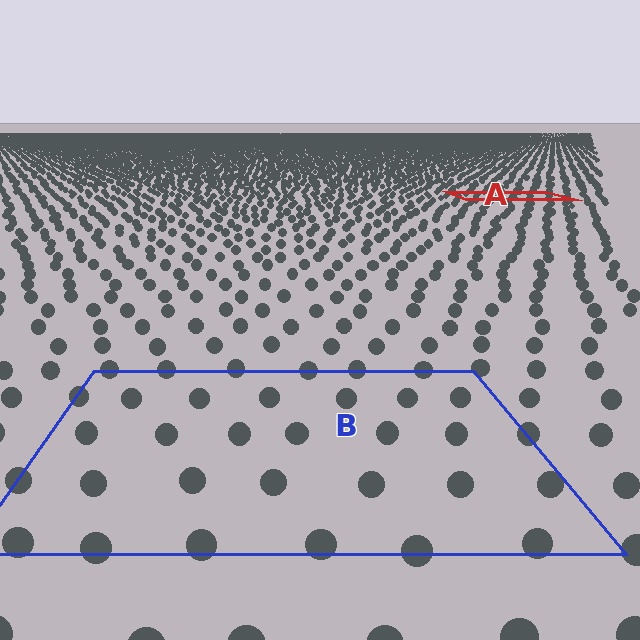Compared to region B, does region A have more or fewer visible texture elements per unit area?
Region A has more texture elements per unit area — they are packed more densely because it is farther away.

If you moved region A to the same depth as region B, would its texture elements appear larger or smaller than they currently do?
They would appear larger. At a closer depth, the same texture elements are projected at a bigger on-screen size.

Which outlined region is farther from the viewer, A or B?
Region A is farther from the viewer — the texture elements inside it appear smaller and more densely packed.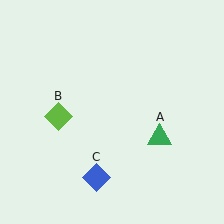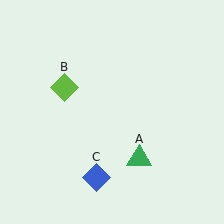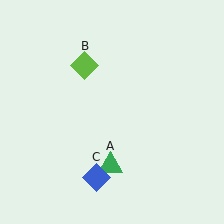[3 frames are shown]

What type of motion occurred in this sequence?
The green triangle (object A), lime diamond (object B) rotated clockwise around the center of the scene.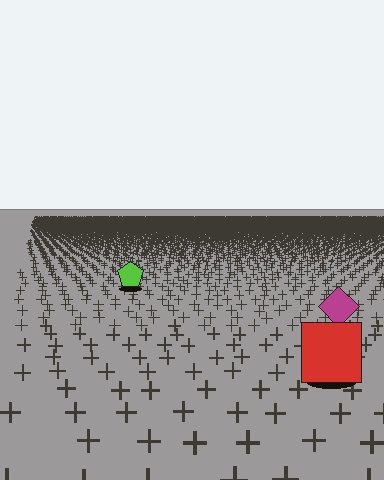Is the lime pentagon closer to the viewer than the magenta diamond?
No. The magenta diamond is closer — you can tell from the texture gradient: the ground texture is coarser near it.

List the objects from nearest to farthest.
From nearest to farthest: the red square, the magenta diamond, the lime pentagon.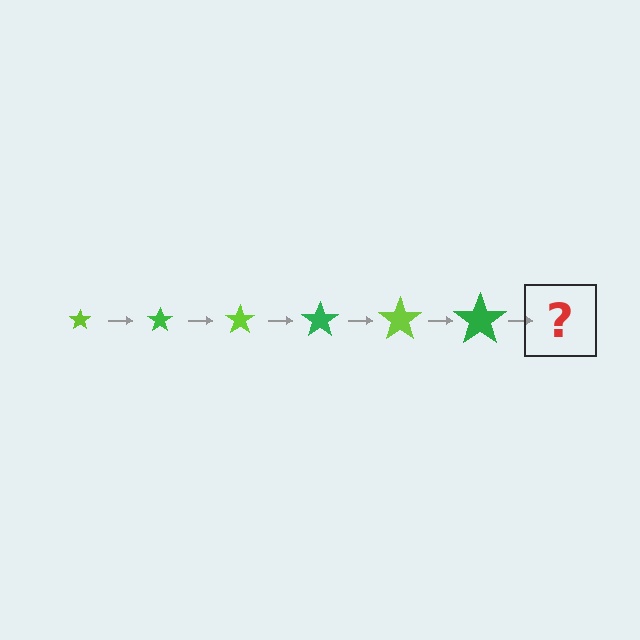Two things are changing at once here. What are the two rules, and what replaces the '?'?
The two rules are that the star grows larger each step and the color cycles through lime and green. The '?' should be a lime star, larger than the previous one.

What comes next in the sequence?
The next element should be a lime star, larger than the previous one.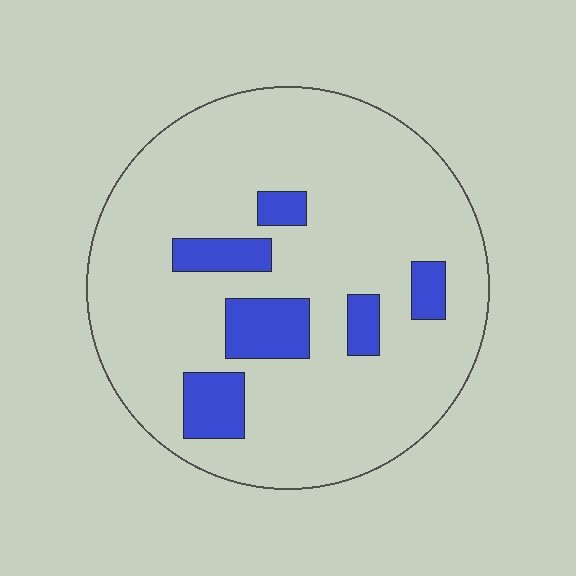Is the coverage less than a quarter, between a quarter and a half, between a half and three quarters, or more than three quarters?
Less than a quarter.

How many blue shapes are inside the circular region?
6.